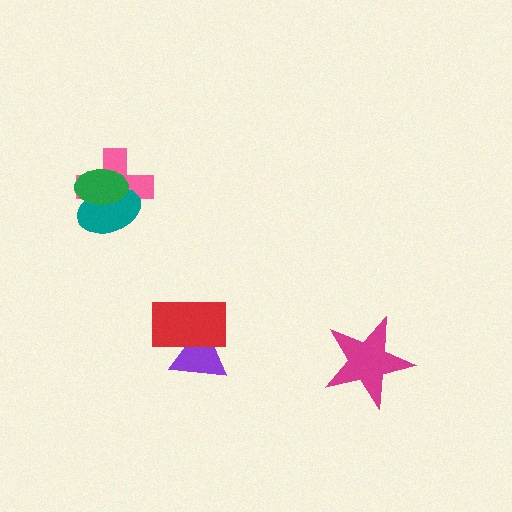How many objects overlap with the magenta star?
0 objects overlap with the magenta star.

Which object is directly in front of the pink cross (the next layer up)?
The teal ellipse is directly in front of the pink cross.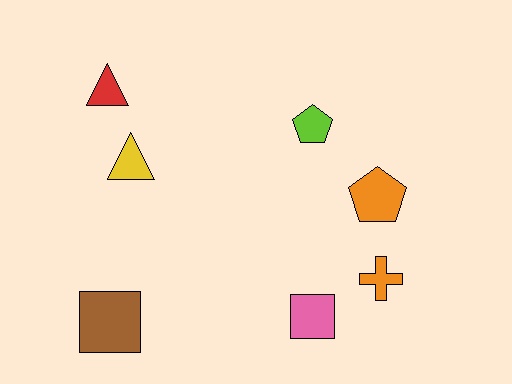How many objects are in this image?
There are 7 objects.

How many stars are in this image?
There are no stars.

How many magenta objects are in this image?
There are no magenta objects.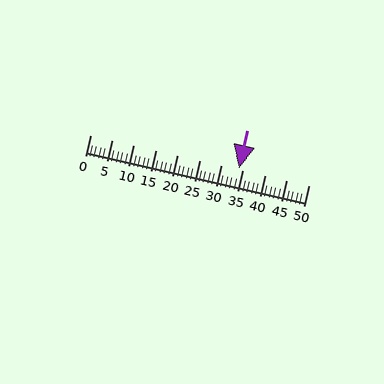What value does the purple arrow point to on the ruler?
The purple arrow points to approximately 34.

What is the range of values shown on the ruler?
The ruler shows values from 0 to 50.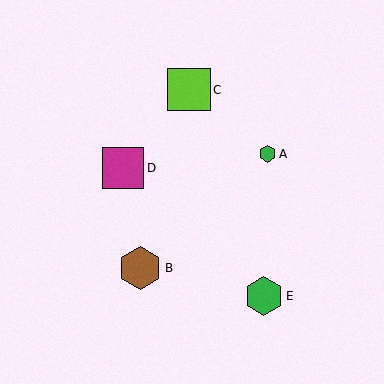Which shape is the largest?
The lime square (labeled C) is the largest.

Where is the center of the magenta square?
The center of the magenta square is at (123, 168).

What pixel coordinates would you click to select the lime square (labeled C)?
Click at (189, 90) to select the lime square C.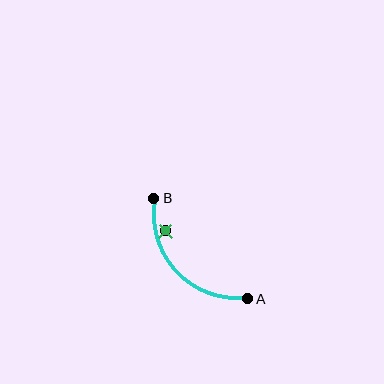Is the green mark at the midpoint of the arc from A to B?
No — the green mark does not lie on the arc at all. It sits slightly inside the curve.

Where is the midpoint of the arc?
The arc midpoint is the point on the curve farthest from the straight line joining A and B. It sits below and to the left of that line.